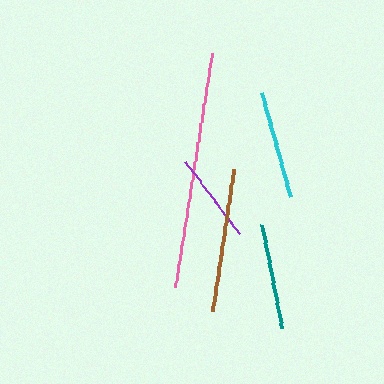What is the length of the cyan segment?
The cyan segment is approximately 107 pixels long.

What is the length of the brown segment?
The brown segment is approximately 144 pixels long.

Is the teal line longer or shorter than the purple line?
The teal line is longer than the purple line.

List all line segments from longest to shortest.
From longest to shortest: pink, brown, cyan, teal, purple.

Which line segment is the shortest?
The purple line is the shortest at approximately 90 pixels.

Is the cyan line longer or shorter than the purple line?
The cyan line is longer than the purple line.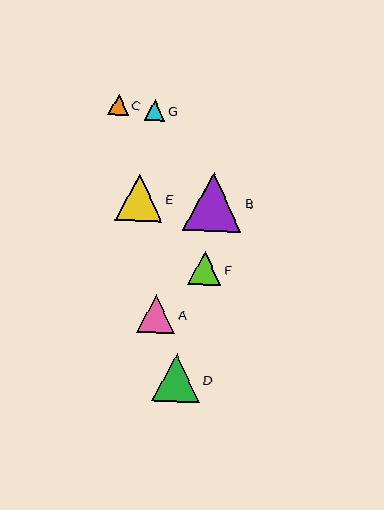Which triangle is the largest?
Triangle B is the largest with a size of approximately 59 pixels.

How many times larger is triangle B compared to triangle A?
Triangle B is approximately 1.5 times the size of triangle A.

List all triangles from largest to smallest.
From largest to smallest: B, D, E, A, F, C, G.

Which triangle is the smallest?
Triangle G is the smallest with a size of approximately 20 pixels.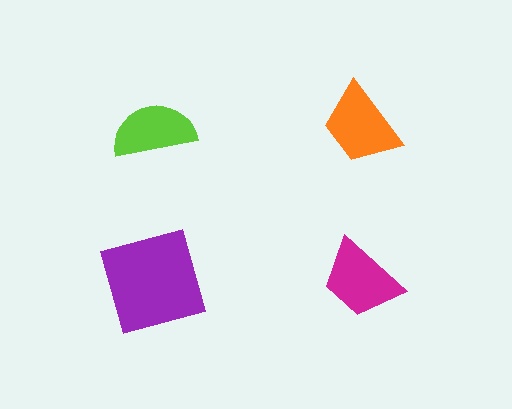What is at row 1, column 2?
An orange trapezoid.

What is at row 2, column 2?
A magenta trapezoid.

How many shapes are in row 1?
2 shapes.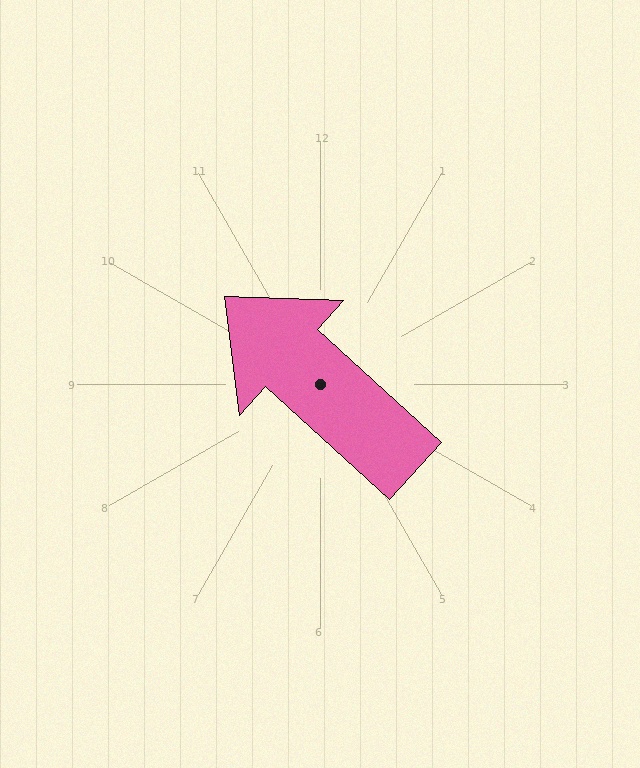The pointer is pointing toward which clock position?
Roughly 10 o'clock.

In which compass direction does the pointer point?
Northwest.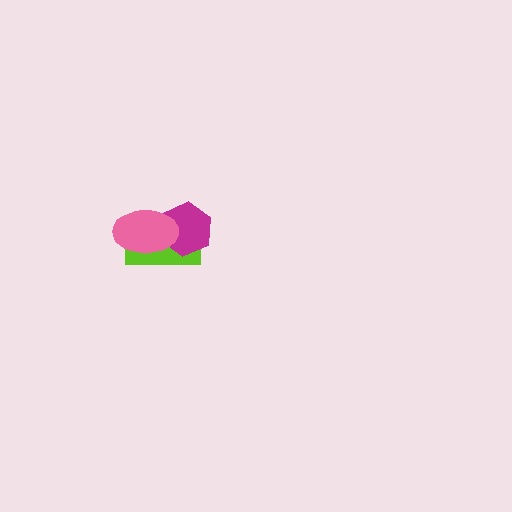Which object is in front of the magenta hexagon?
The pink ellipse is in front of the magenta hexagon.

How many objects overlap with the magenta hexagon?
2 objects overlap with the magenta hexagon.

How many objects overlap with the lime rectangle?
2 objects overlap with the lime rectangle.